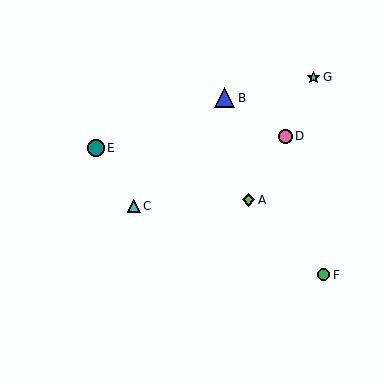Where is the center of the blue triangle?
The center of the blue triangle is at (225, 98).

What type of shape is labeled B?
Shape B is a blue triangle.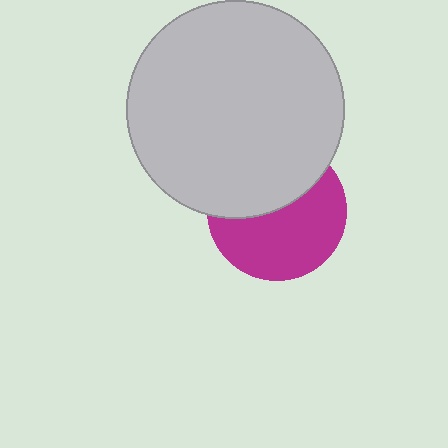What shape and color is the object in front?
The object in front is a light gray circle.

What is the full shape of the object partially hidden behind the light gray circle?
The partially hidden object is a magenta circle.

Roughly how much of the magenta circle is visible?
About half of it is visible (roughly 57%).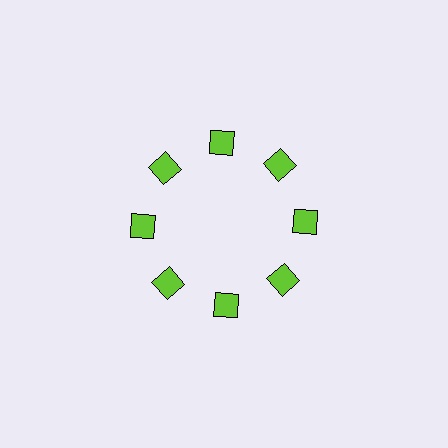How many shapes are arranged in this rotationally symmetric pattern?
There are 8 shapes, arranged in 8 groups of 1.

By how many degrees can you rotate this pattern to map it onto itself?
The pattern maps onto itself every 45 degrees of rotation.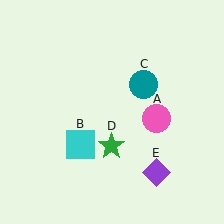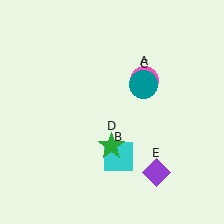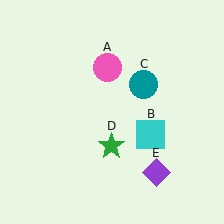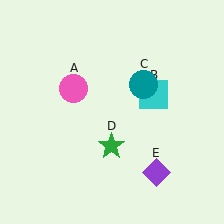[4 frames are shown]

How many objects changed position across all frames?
2 objects changed position: pink circle (object A), cyan square (object B).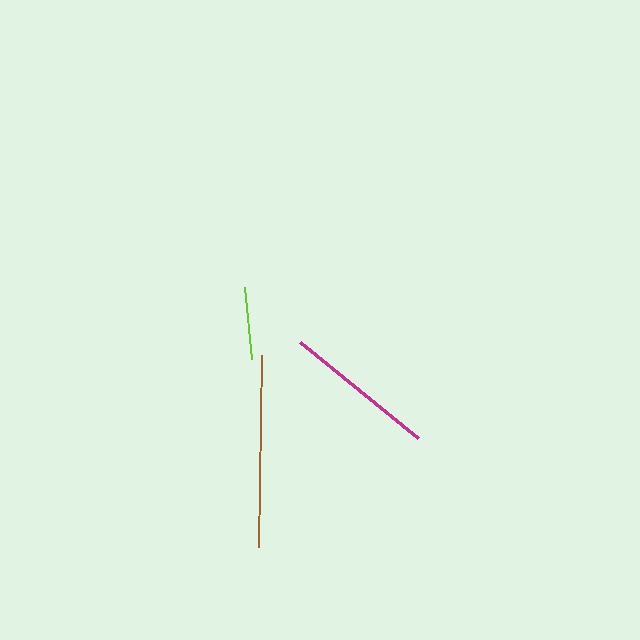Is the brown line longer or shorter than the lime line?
The brown line is longer than the lime line.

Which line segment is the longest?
The brown line is the longest at approximately 192 pixels.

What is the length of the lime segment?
The lime segment is approximately 73 pixels long.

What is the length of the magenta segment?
The magenta segment is approximately 152 pixels long.